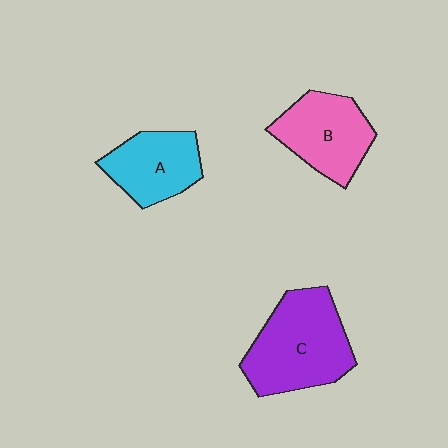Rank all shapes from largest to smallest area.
From largest to smallest: C (purple), B (pink), A (cyan).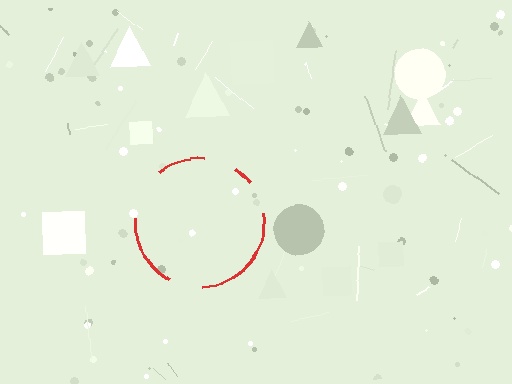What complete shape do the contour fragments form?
The contour fragments form a circle.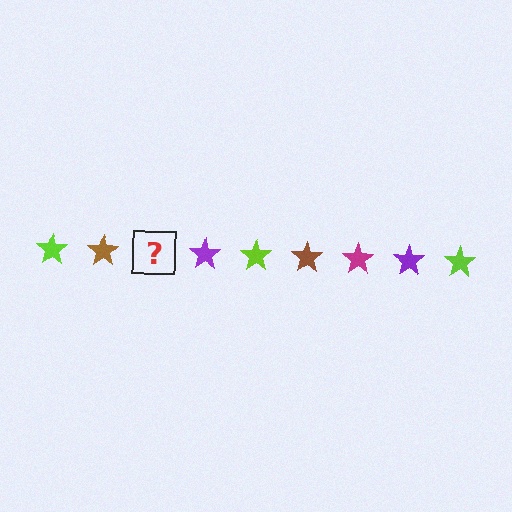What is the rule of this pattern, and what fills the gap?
The rule is that the pattern cycles through lime, brown, magenta, purple stars. The gap should be filled with a magenta star.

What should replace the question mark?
The question mark should be replaced with a magenta star.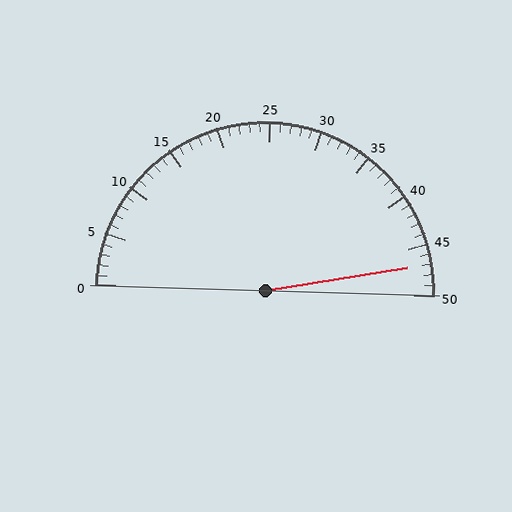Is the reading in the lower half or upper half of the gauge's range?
The reading is in the upper half of the range (0 to 50).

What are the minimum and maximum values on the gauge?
The gauge ranges from 0 to 50.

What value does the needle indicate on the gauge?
The needle indicates approximately 47.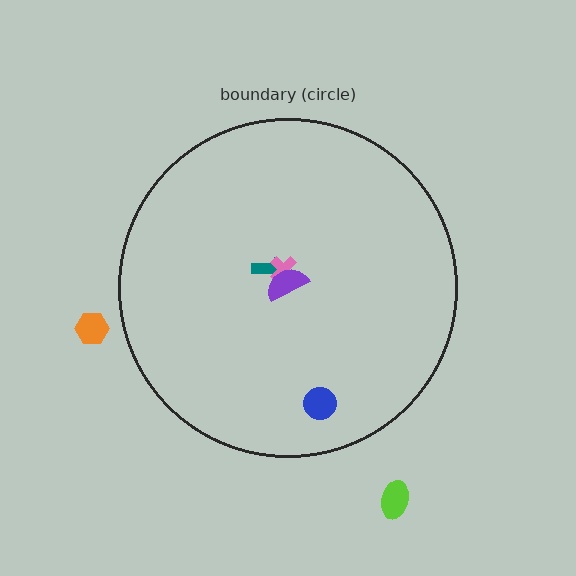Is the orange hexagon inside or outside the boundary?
Outside.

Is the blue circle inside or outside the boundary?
Inside.